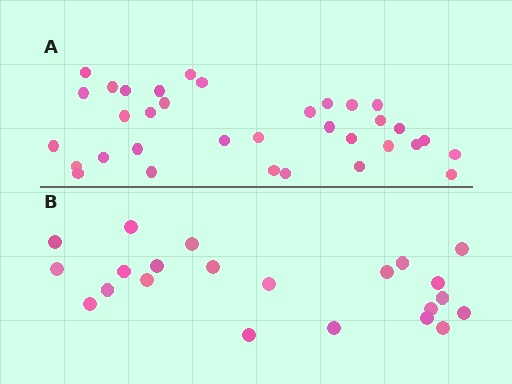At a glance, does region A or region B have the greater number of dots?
Region A (the top region) has more dots.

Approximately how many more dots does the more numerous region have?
Region A has roughly 12 or so more dots than region B.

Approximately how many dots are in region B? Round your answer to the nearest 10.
About 20 dots. (The exact count is 22, which rounds to 20.)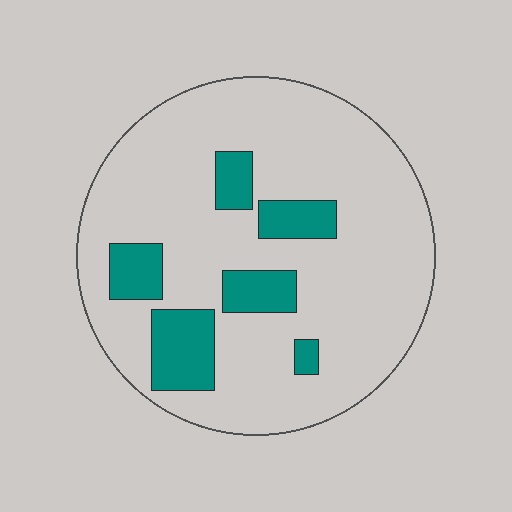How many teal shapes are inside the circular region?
6.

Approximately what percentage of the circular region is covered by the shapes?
Approximately 15%.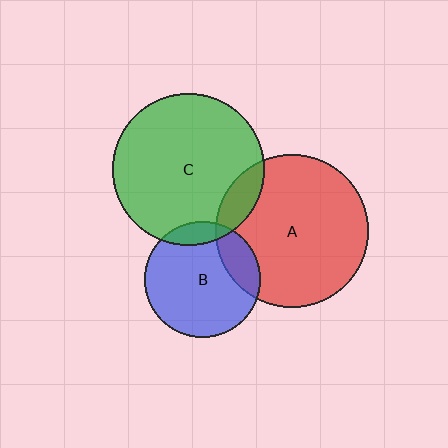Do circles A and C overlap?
Yes.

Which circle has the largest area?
Circle A (red).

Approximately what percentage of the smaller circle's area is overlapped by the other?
Approximately 10%.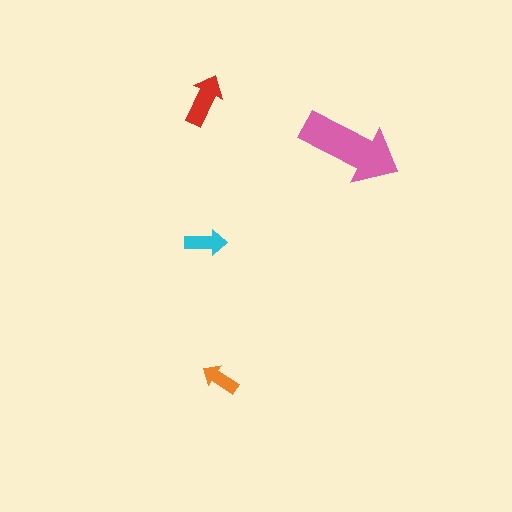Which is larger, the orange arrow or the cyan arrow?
The cyan one.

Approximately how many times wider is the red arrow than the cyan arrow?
About 1.5 times wider.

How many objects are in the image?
There are 4 objects in the image.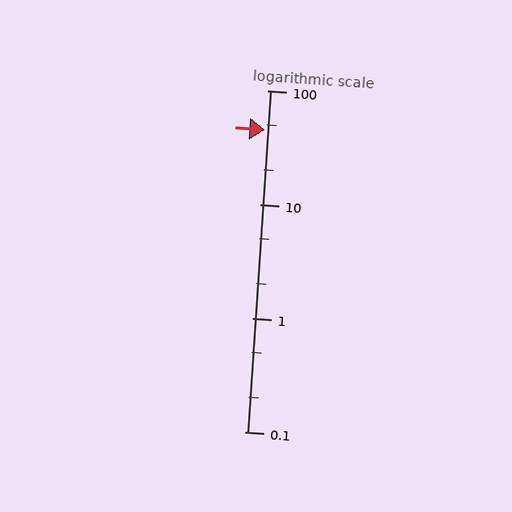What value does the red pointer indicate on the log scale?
The pointer indicates approximately 45.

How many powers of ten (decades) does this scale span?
The scale spans 3 decades, from 0.1 to 100.